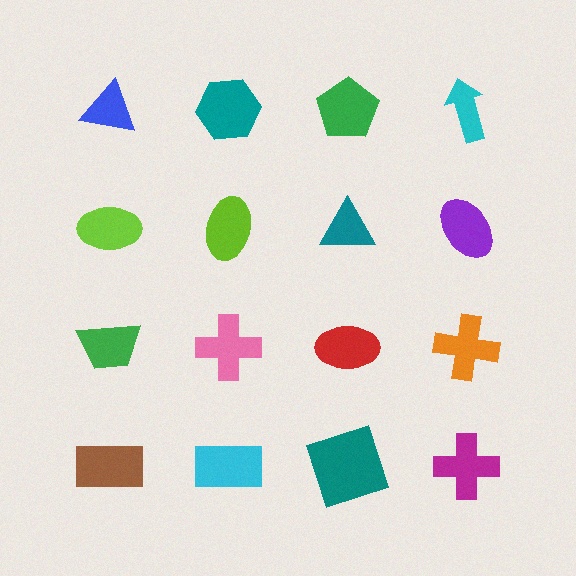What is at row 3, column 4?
An orange cross.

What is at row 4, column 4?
A magenta cross.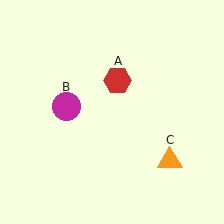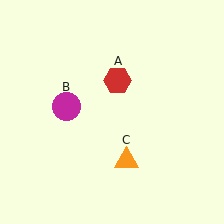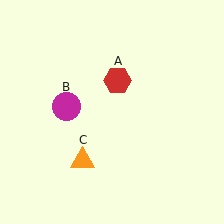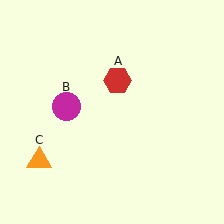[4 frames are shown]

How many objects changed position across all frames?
1 object changed position: orange triangle (object C).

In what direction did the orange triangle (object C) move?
The orange triangle (object C) moved left.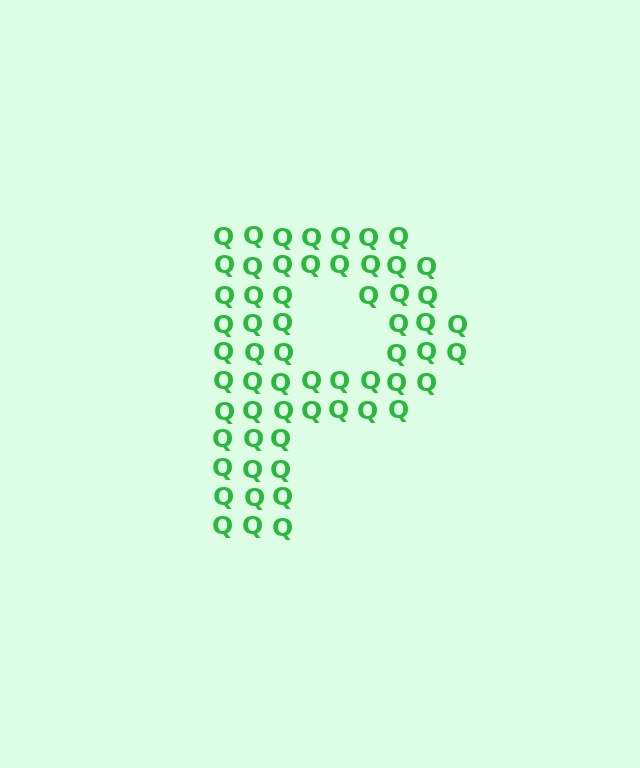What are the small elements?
The small elements are letter Q's.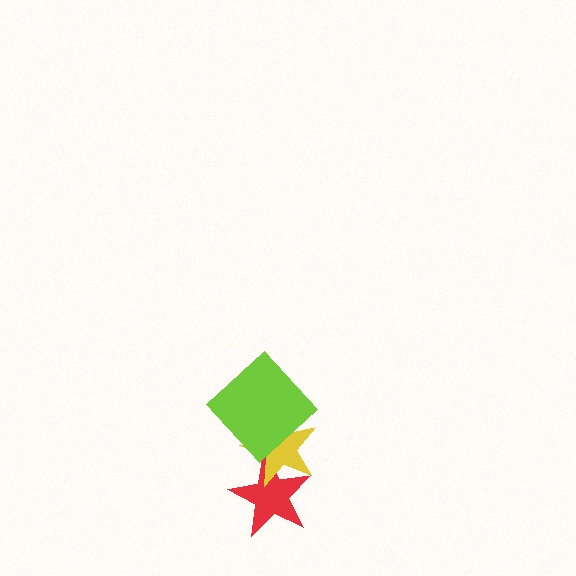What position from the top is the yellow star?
The yellow star is 2nd from the top.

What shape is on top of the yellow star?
The lime diamond is on top of the yellow star.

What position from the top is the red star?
The red star is 3rd from the top.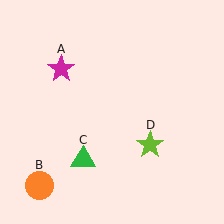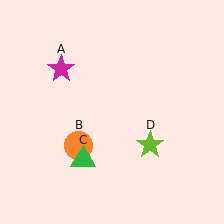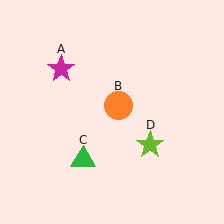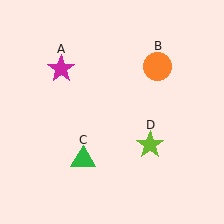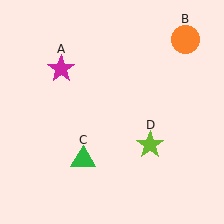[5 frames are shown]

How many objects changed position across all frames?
1 object changed position: orange circle (object B).